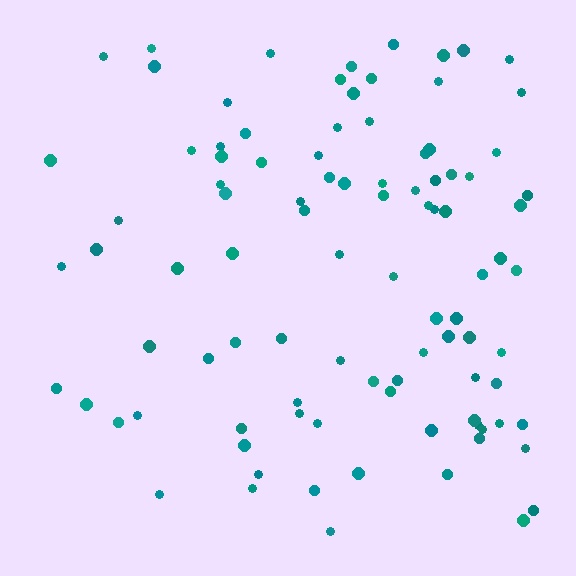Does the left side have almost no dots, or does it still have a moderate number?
Still a moderate number, just noticeably fewer than the right.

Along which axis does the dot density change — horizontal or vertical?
Horizontal.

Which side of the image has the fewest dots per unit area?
The left.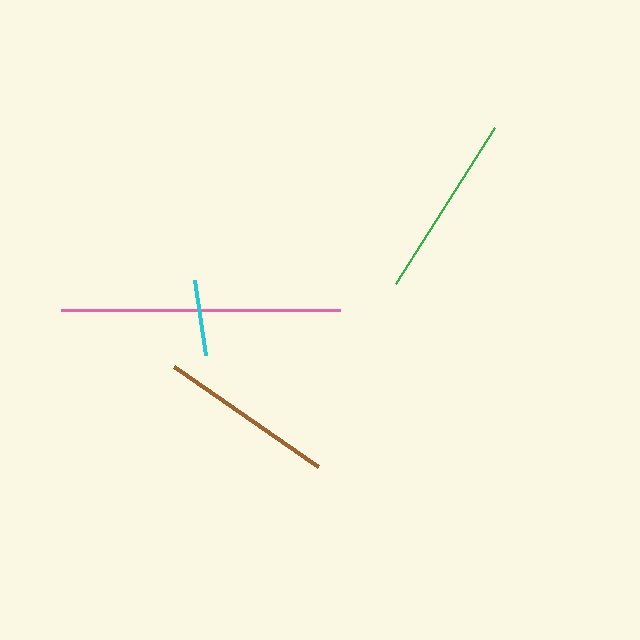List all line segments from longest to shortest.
From longest to shortest: pink, green, brown, cyan.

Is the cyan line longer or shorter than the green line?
The green line is longer than the cyan line.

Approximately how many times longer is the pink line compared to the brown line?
The pink line is approximately 1.6 times the length of the brown line.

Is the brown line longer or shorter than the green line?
The green line is longer than the brown line.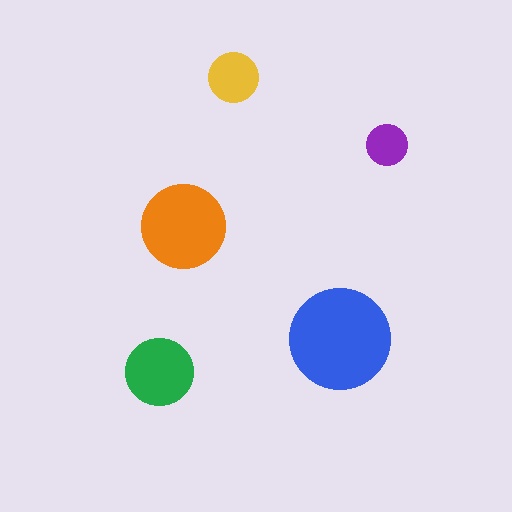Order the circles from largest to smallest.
the blue one, the orange one, the green one, the yellow one, the purple one.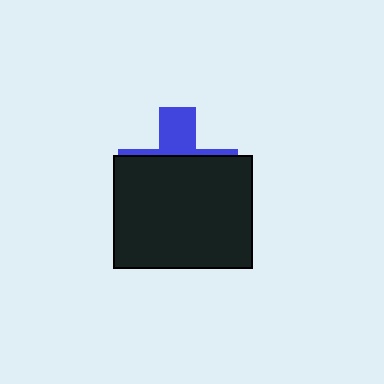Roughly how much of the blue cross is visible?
A small part of it is visible (roughly 30%).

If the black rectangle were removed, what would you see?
You would see the complete blue cross.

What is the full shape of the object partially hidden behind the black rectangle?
The partially hidden object is a blue cross.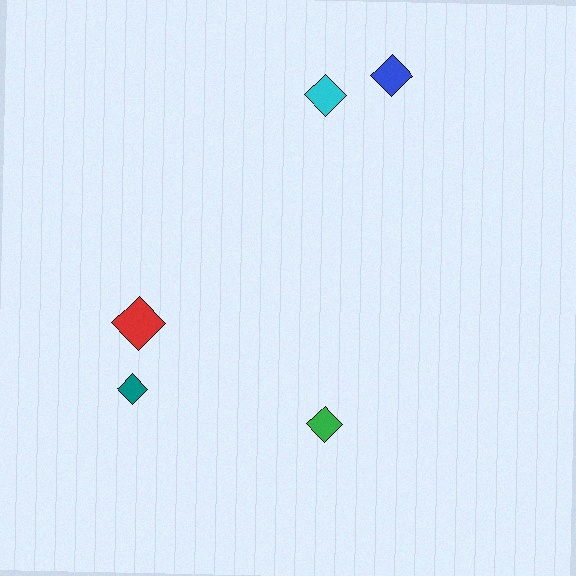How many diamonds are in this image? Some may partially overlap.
There are 5 diamonds.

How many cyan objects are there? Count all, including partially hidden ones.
There is 1 cyan object.